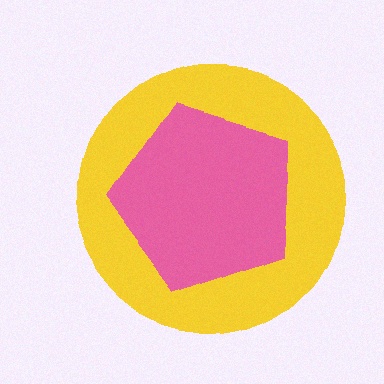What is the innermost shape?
The pink pentagon.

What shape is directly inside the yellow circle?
The pink pentagon.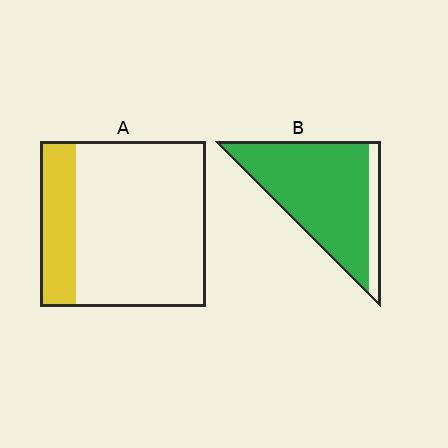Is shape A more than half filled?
No.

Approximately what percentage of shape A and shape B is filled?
A is approximately 20% and B is approximately 85%.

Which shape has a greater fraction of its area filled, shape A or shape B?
Shape B.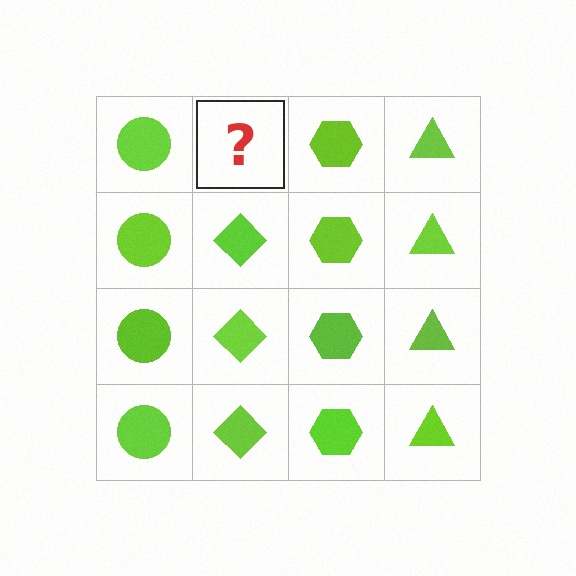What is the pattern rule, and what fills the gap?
The rule is that each column has a consistent shape. The gap should be filled with a lime diamond.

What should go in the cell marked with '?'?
The missing cell should contain a lime diamond.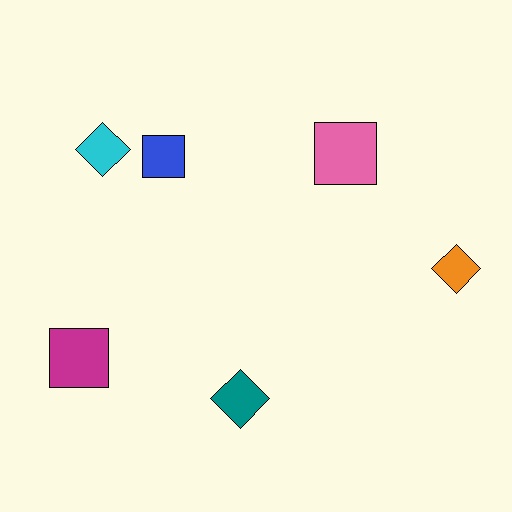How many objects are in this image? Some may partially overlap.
There are 6 objects.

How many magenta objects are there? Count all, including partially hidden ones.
There is 1 magenta object.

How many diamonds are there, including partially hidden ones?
There are 3 diamonds.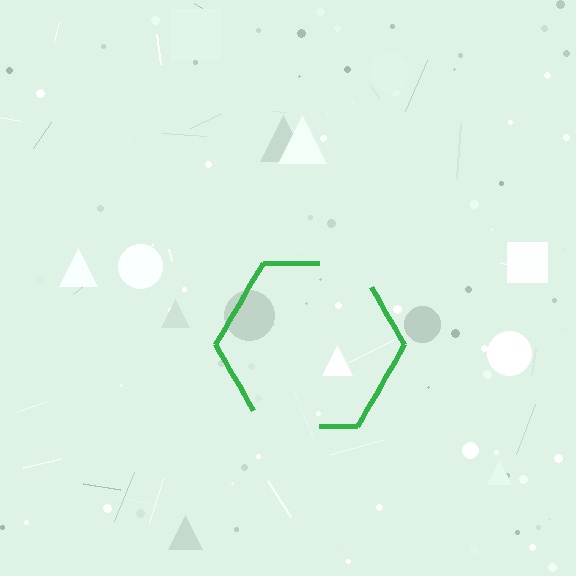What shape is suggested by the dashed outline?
The dashed outline suggests a hexagon.